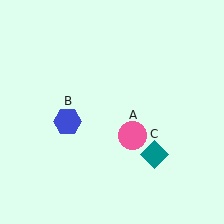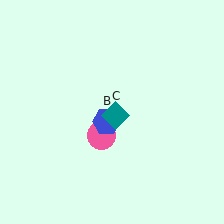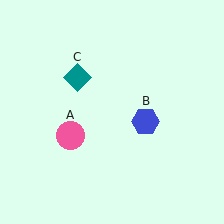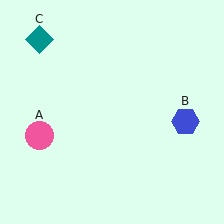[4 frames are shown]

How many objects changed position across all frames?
3 objects changed position: pink circle (object A), blue hexagon (object B), teal diamond (object C).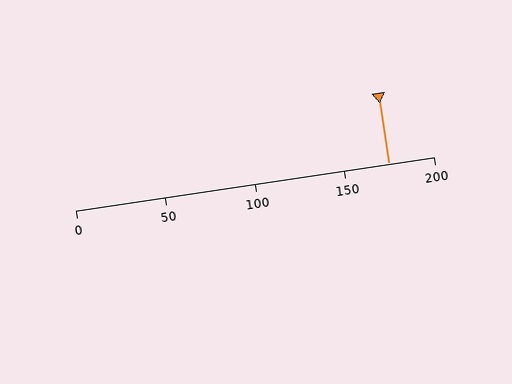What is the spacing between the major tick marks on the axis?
The major ticks are spaced 50 apart.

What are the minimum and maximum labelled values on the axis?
The axis runs from 0 to 200.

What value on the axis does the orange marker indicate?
The marker indicates approximately 175.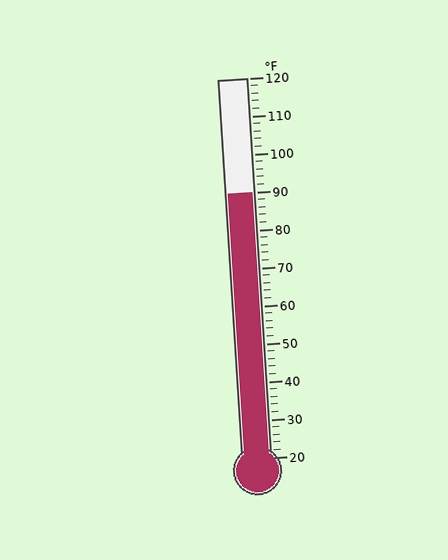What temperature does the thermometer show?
The thermometer shows approximately 90°F.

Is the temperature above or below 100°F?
The temperature is below 100°F.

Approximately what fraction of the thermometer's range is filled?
The thermometer is filled to approximately 70% of its range.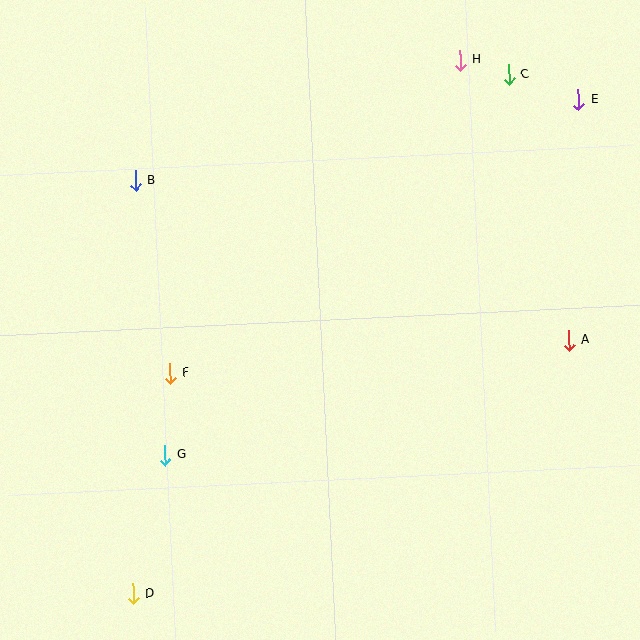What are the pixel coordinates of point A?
Point A is at (569, 340).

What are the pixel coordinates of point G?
Point G is at (165, 455).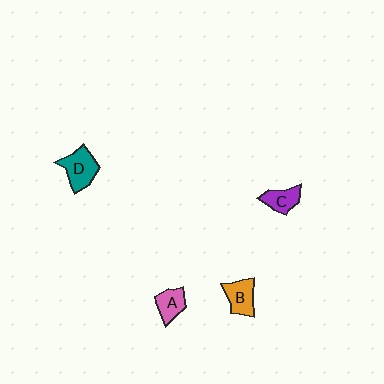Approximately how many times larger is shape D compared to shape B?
Approximately 1.2 times.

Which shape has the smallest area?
Shape C (purple).